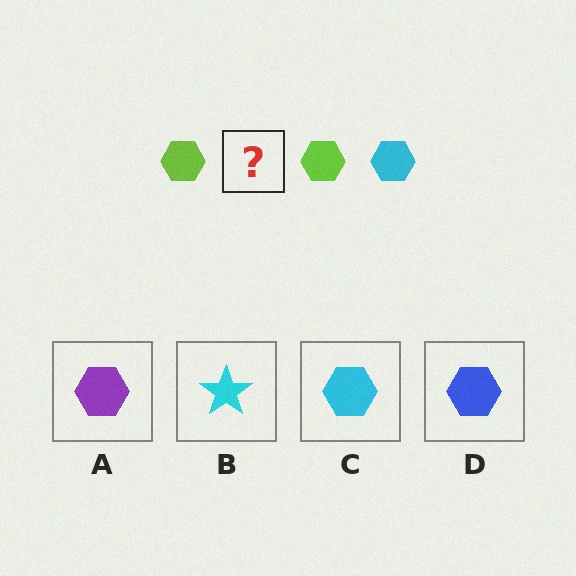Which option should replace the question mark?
Option C.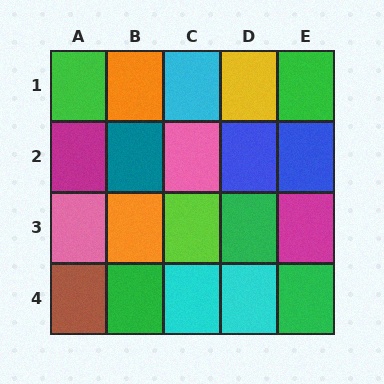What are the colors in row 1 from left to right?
Green, orange, cyan, yellow, green.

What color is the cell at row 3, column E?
Magenta.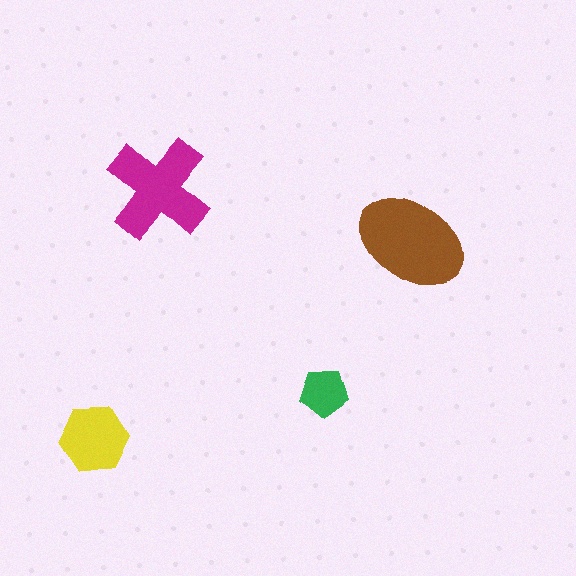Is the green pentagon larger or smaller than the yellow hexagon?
Smaller.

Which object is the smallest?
The green pentagon.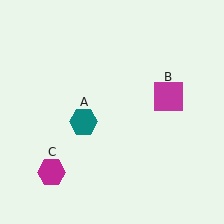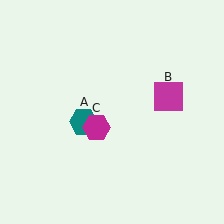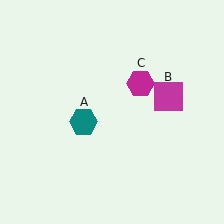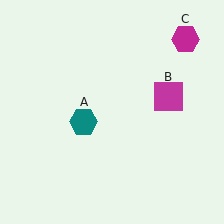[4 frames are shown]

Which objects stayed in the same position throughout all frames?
Teal hexagon (object A) and magenta square (object B) remained stationary.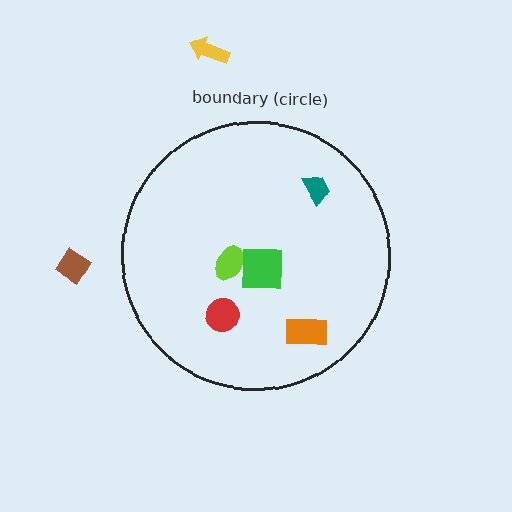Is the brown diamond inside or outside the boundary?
Outside.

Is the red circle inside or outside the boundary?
Inside.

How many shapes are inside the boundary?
5 inside, 2 outside.